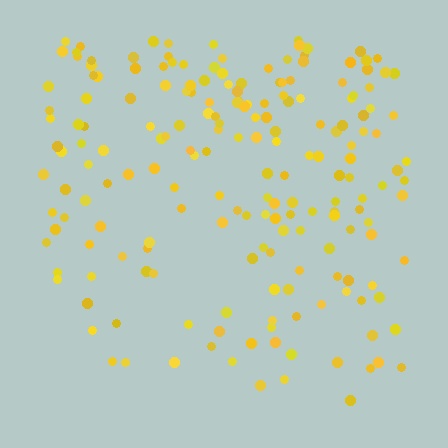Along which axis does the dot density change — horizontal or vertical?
Vertical.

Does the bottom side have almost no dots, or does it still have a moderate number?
Still a moderate number, just noticeably fewer than the top.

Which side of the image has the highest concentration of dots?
The top.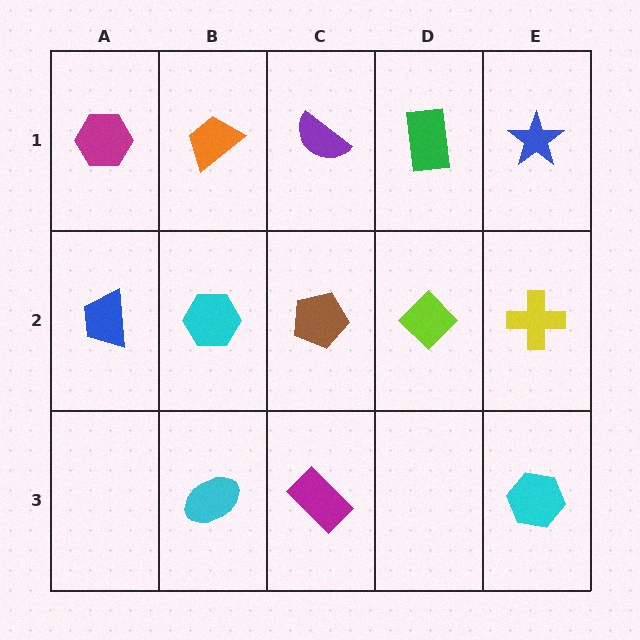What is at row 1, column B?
An orange trapezoid.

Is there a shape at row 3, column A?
No, that cell is empty.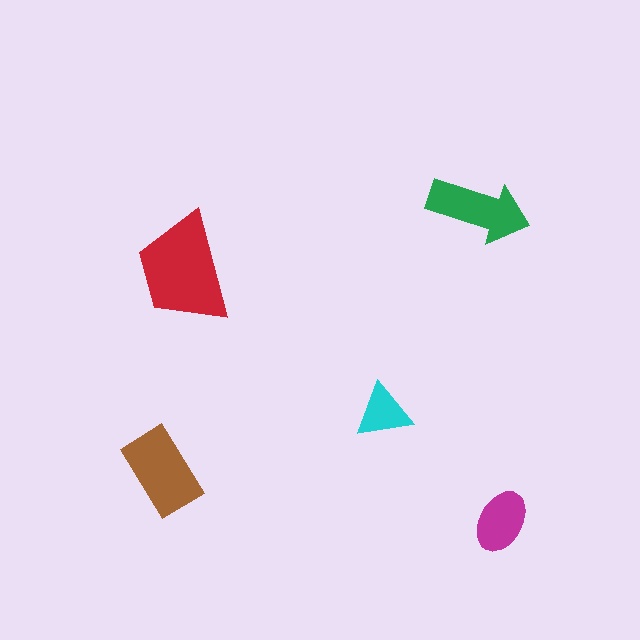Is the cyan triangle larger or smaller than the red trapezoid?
Smaller.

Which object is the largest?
The red trapezoid.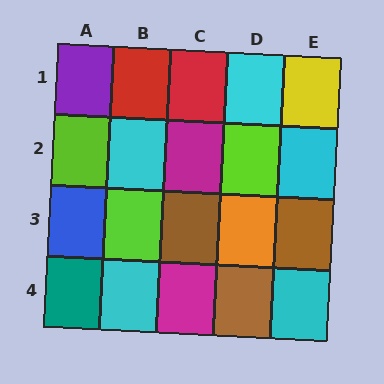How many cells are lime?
3 cells are lime.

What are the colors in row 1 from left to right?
Purple, red, red, cyan, yellow.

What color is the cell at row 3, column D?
Orange.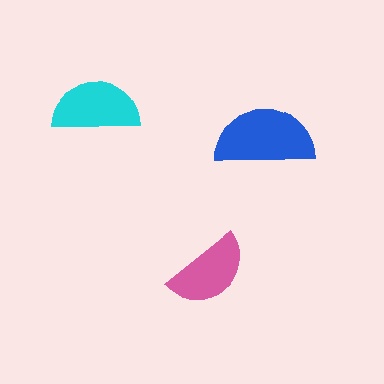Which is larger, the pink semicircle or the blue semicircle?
The blue one.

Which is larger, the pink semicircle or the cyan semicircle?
The cyan one.